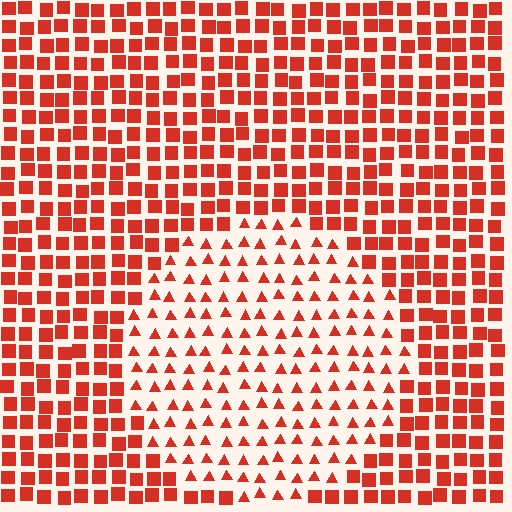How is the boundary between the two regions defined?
The boundary is defined by a change in element shape: triangles inside vs. squares outside. All elements share the same color and spacing.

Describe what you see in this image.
The image is filled with small red elements arranged in a uniform grid. A circle-shaped region contains triangles, while the surrounding area contains squares. The boundary is defined purely by the change in element shape.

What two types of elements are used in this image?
The image uses triangles inside the circle region and squares outside it.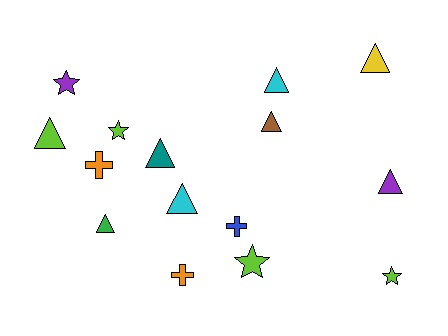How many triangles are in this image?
There are 8 triangles.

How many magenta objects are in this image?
There are no magenta objects.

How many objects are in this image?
There are 15 objects.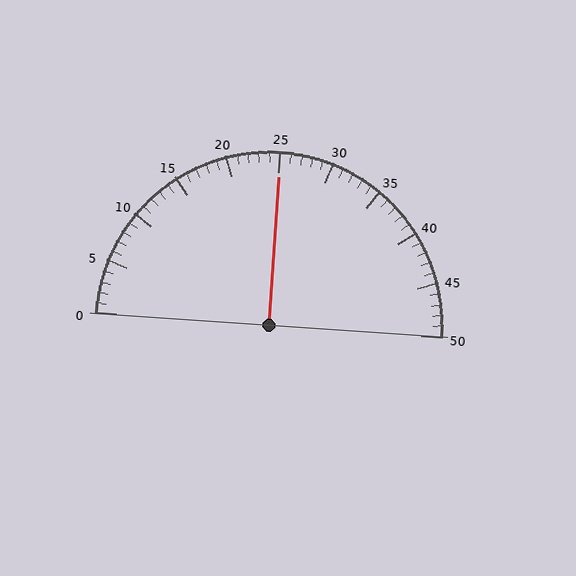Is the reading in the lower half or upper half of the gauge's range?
The reading is in the upper half of the range (0 to 50).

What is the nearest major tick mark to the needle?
The nearest major tick mark is 25.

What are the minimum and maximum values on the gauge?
The gauge ranges from 0 to 50.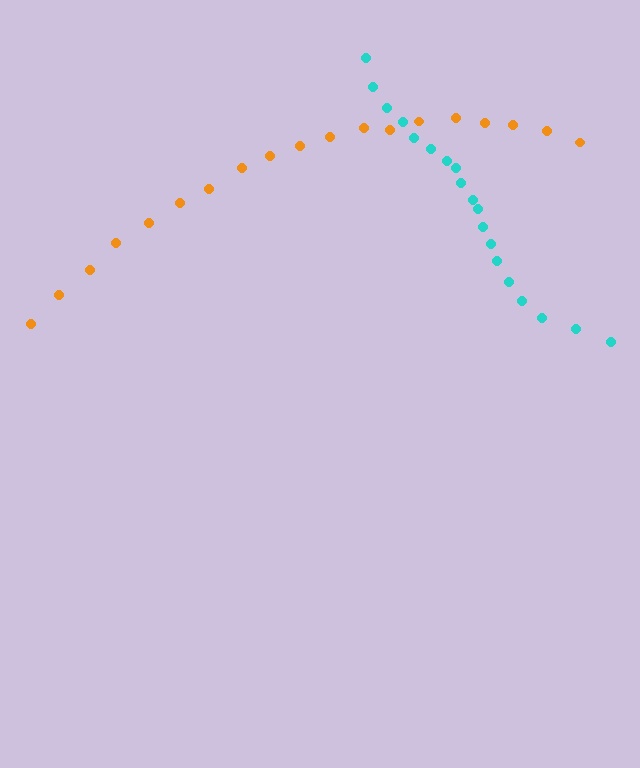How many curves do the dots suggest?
There are 2 distinct paths.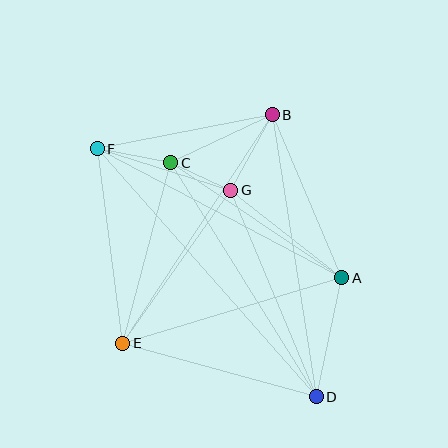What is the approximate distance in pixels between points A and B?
The distance between A and B is approximately 177 pixels.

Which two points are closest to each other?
Points C and G are closest to each other.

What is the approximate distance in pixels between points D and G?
The distance between D and G is approximately 223 pixels.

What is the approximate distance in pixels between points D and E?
The distance between D and E is approximately 200 pixels.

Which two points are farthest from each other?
Points D and F are farthest from each other.